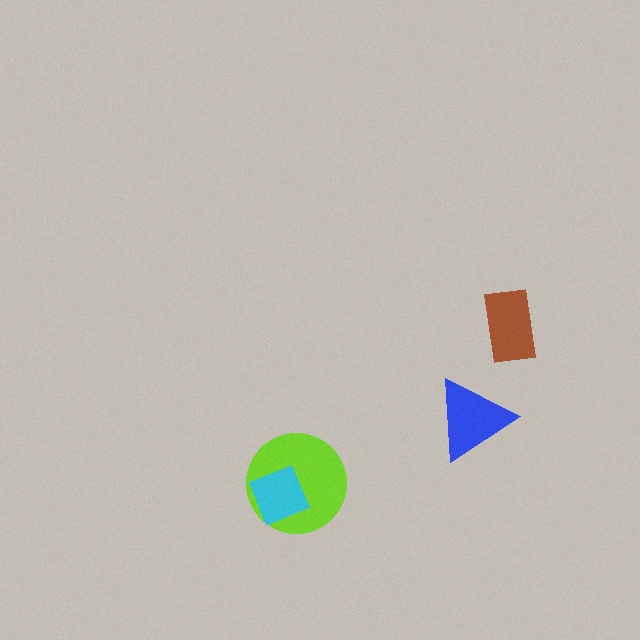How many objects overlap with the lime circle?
1 object overlaps with the lime circle.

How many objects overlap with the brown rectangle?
0 objects overlap with the brown rectangle.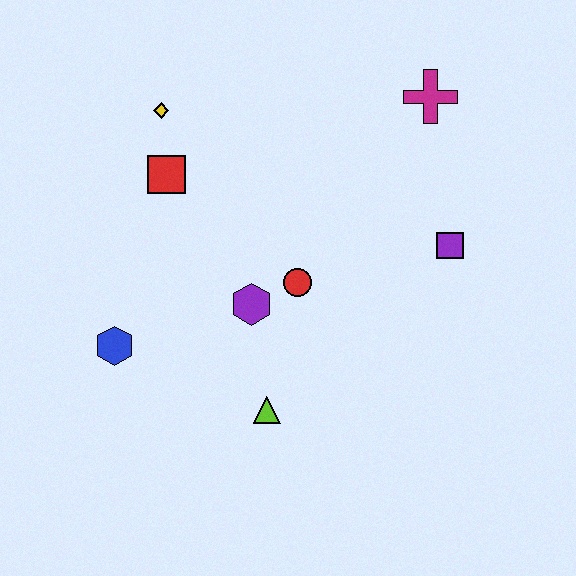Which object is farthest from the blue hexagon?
The magenta cross is farthest from the blue hexagon.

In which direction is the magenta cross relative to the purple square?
The magenta cross is above the purple square.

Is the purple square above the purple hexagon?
Yes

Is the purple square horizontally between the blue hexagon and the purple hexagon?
No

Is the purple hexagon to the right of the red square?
Yes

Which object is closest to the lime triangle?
The purple hexagon is closest to the lime triangle.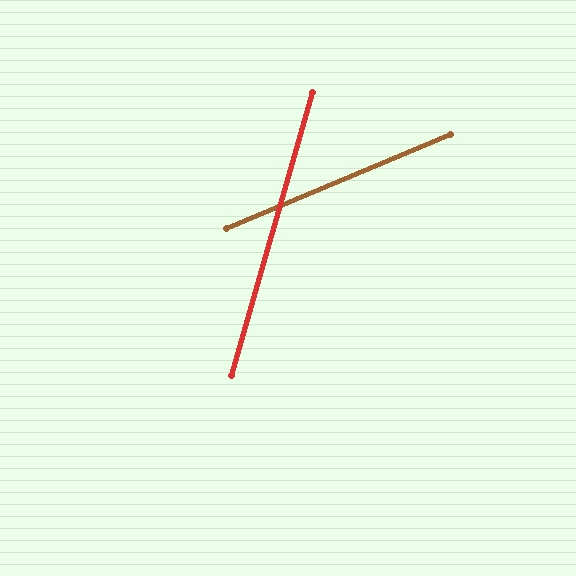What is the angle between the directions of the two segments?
Approximately 51 degrees.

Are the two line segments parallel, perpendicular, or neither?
Neither parallel nor perpendicular — they differ by about 51°.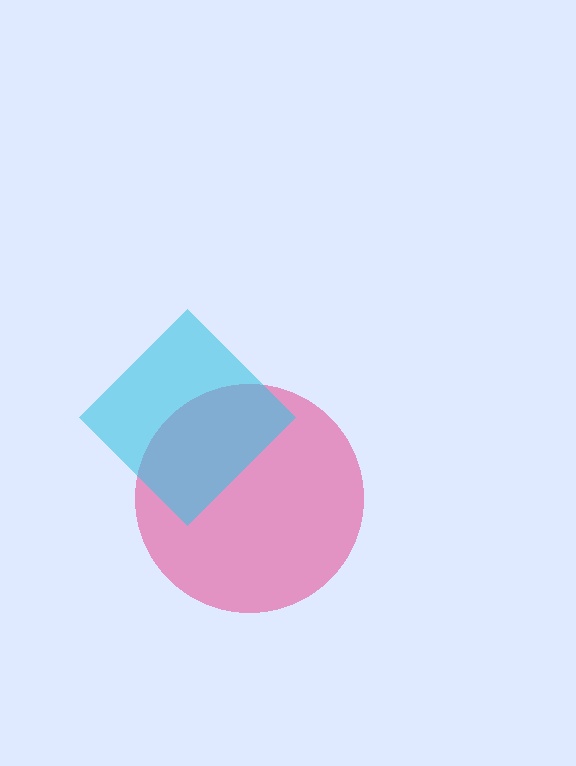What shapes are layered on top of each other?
The layered shapes are: a pink circle, a cyan diamond.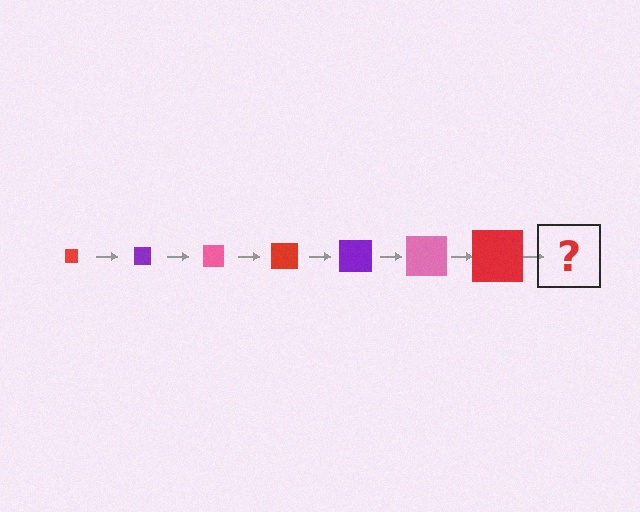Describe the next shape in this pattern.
It should be a purple square, larger than the previous one.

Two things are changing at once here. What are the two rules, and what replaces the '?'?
The two rules are that the square grows larger each step and the color cycles through red, purple, and pink. The '?' should be a purple square, larger than the previous one.